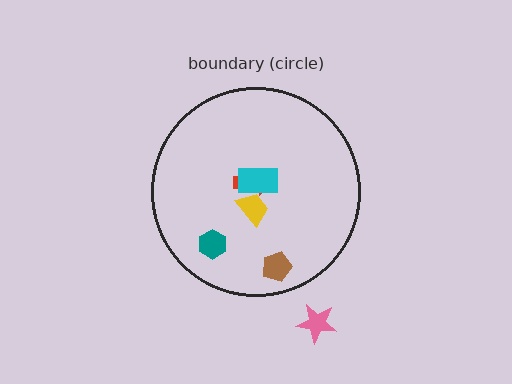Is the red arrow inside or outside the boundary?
Inside.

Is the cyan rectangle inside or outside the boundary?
Inside.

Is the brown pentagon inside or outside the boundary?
Inside.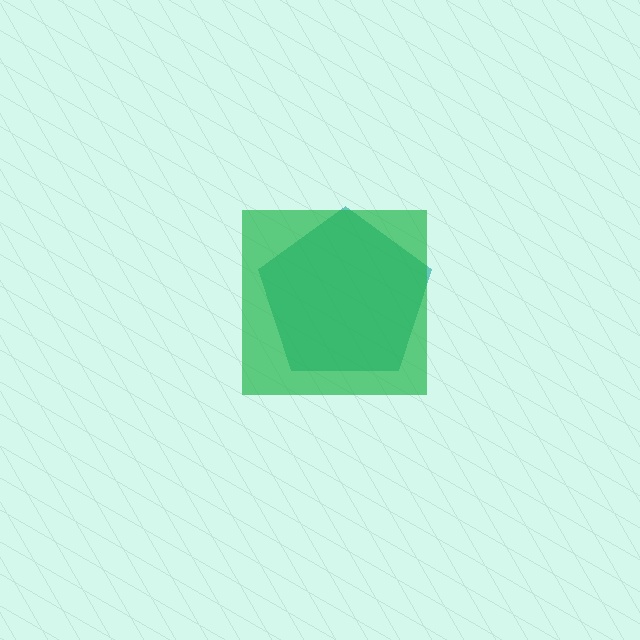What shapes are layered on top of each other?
The layered shapes are: a teal pentagon, a green square.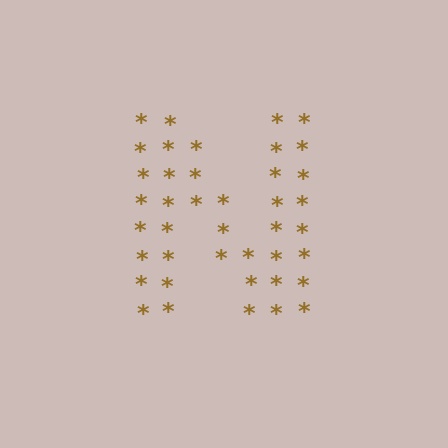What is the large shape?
The large shape is the letter N.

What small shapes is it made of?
It is made of small asterisks.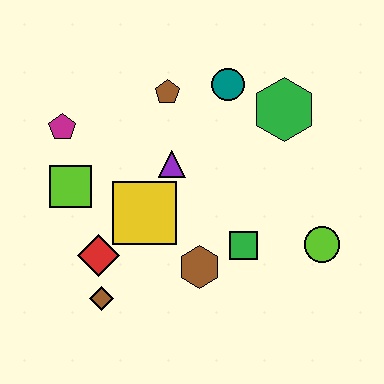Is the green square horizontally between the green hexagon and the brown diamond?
Yes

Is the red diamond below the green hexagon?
Yes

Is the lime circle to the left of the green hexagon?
No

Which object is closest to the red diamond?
The brown diamond is closest to the red diamond.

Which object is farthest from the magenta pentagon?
The lime circle is farthest from the magenta pentagon.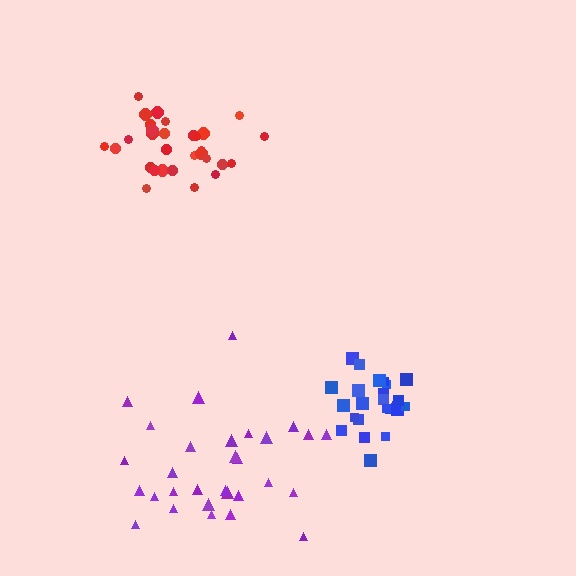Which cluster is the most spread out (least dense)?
Purple.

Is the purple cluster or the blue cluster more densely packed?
Blue.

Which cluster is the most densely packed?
Blue.